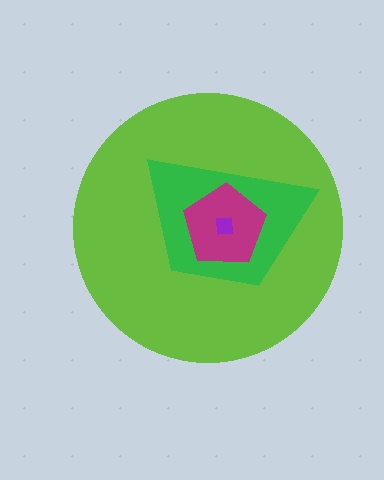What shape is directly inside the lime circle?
The green trapezoid.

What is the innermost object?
The purple square.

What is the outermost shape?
The lime circle.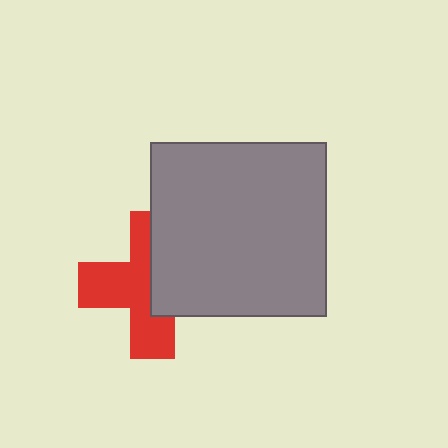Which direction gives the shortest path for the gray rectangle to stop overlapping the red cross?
Moving right gives the shortest separation.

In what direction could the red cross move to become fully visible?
The red cross could move left. That would shift it out from behind the gray rectangle entirely.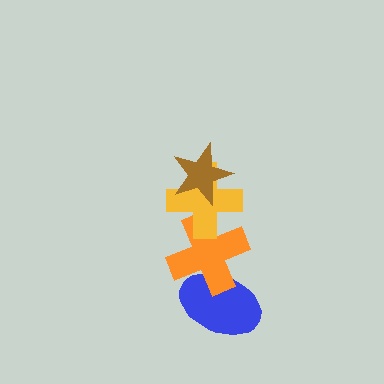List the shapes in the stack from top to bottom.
From top to bottom: the brown star, the yellow cross, the orange cross, the blue ellipse.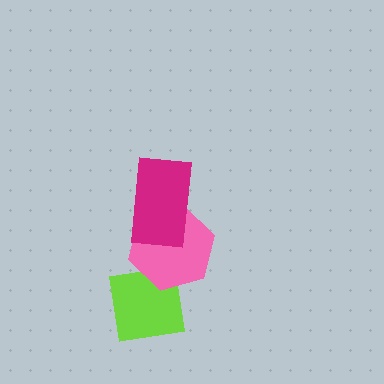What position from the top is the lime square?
The lime square is 3rd from the top.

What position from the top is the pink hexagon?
The pink hexagon is 2nd from the top.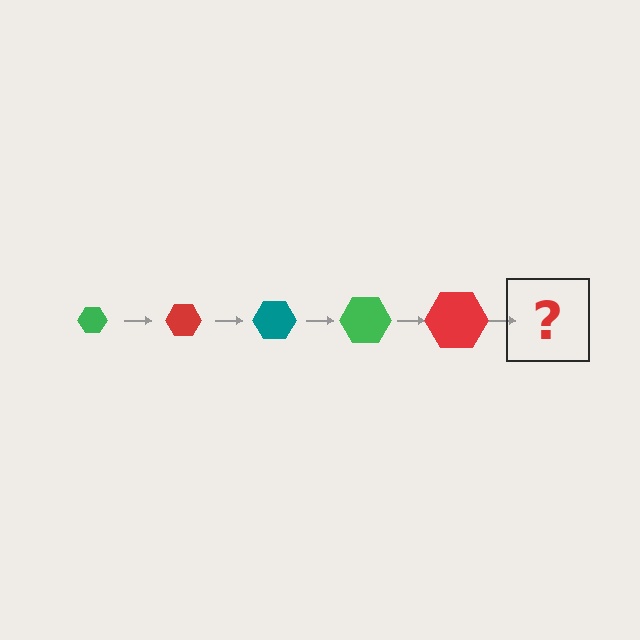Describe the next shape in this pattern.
It should be a teal hexagon, larger than the previous one.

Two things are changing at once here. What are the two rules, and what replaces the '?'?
The two rules are that the hexagon grows larger each step and the color cycles through green, red, and teal. The '?' should be a teal hexagon, larger than the previous one.